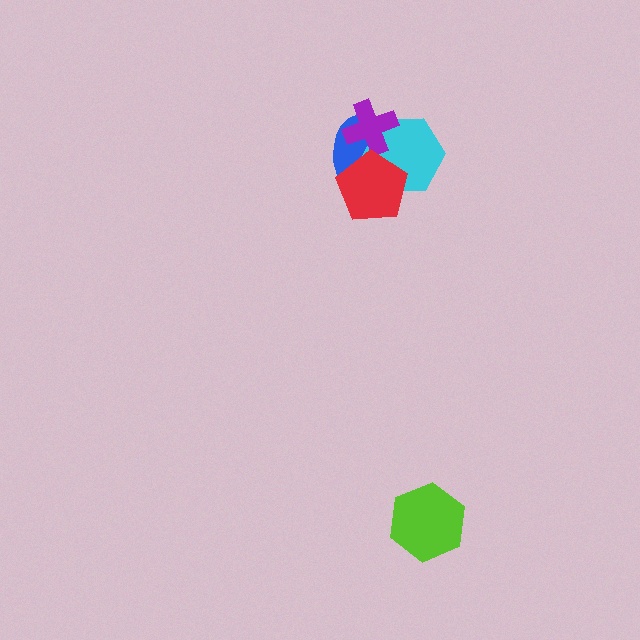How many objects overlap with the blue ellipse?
3 objects overlap with the blue ellipse.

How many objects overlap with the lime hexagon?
0 objects overlap with the lime hexagon.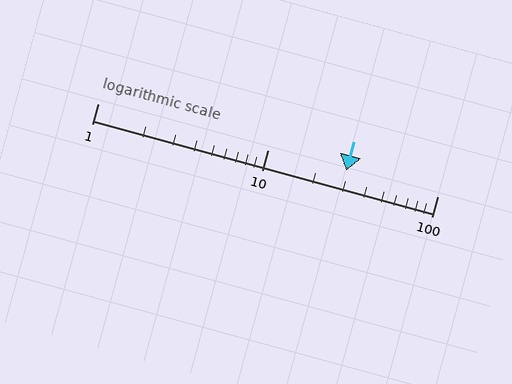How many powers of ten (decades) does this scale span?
The scale spans 2 decades, from 1 to 100.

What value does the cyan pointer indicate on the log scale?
The pointer indicates approximately 29.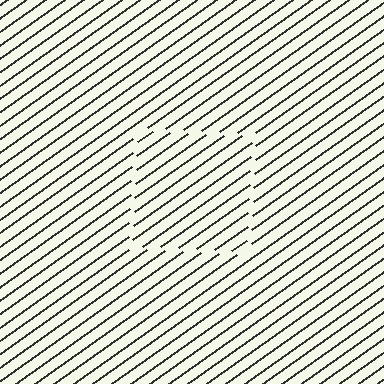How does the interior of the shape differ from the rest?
The interior of the shape contains the same grating, shifted by half a period — the contour is defined by the phase discontinuity where line-ends from the inner and outer gratings abut.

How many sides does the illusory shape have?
4 sides — the line-ends trace a square.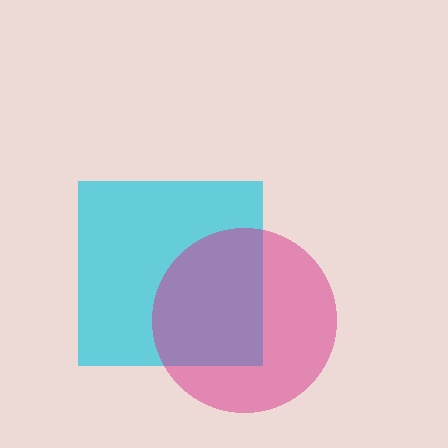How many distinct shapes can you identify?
There are 2 distinct shapes: a cyan square, a magenta circle.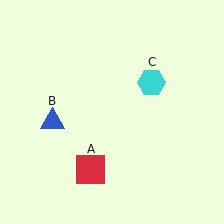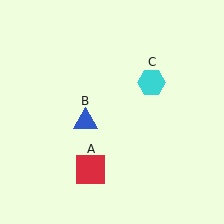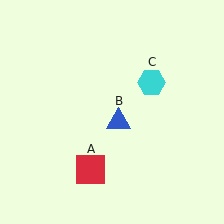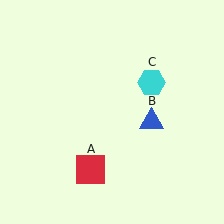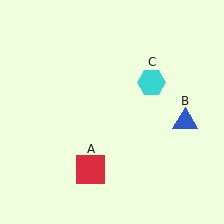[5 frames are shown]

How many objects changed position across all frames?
1 object changed position: blue triangle (object B).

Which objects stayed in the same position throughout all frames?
Red square (object A) and cyan hexagon (object C) remained stationary.